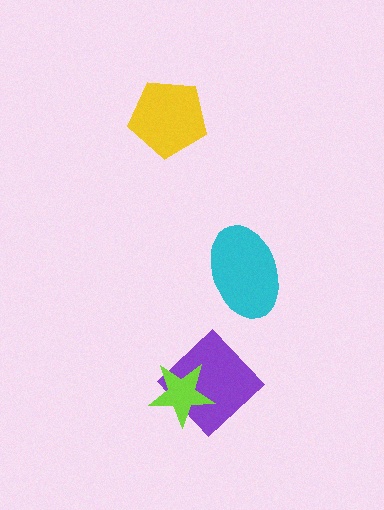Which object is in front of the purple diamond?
The lime star is in front of the purple diamond.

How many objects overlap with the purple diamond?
1 object overlaps with the purple diamond.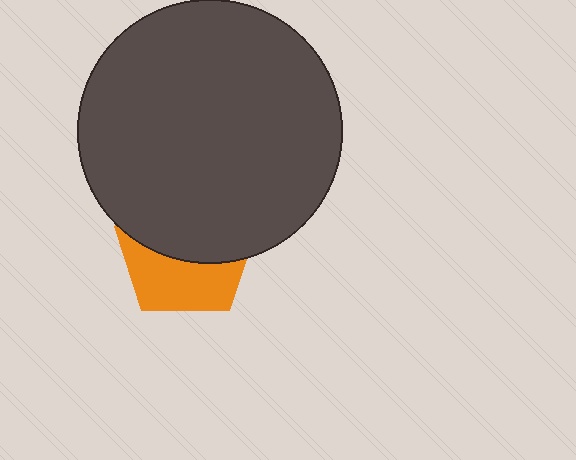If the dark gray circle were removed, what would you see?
You would see the complete orange pentagon.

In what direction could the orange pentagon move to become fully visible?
The orange pentagon could move down. That would shift it out from behind the dark gray circle entirely.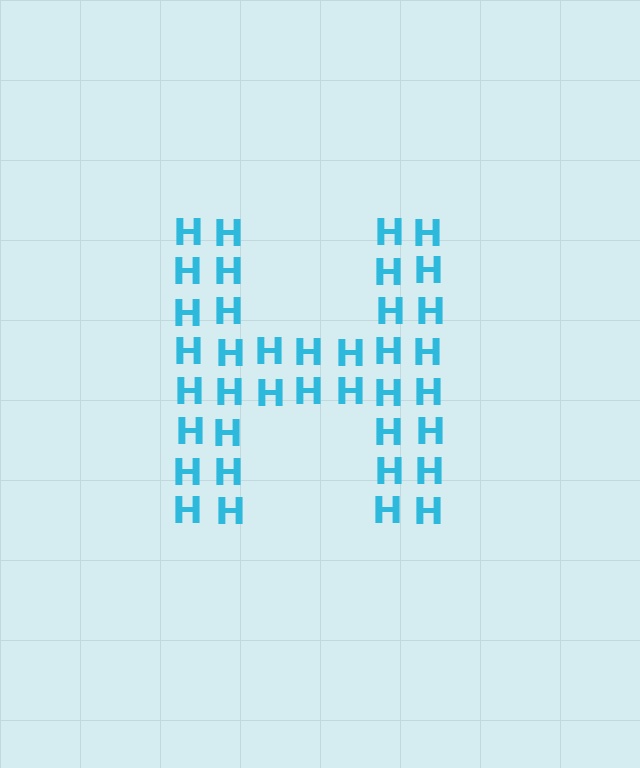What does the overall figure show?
The overall figure shows the letter H.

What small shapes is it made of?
It is made of small letter H's.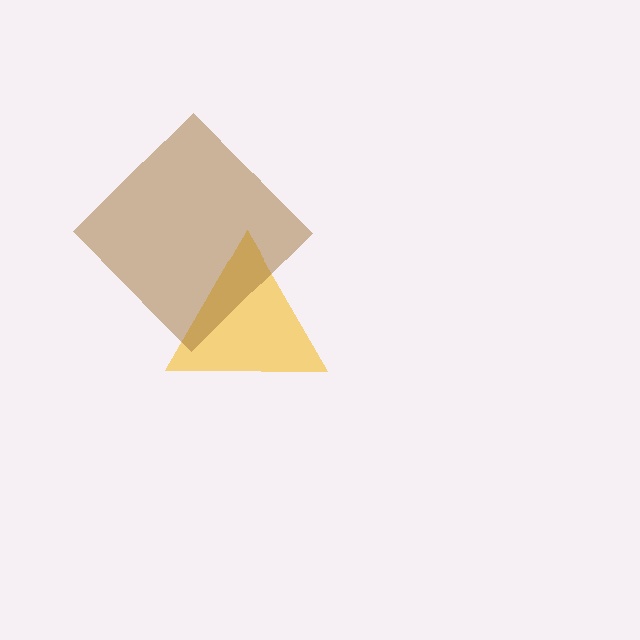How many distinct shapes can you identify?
There are 2 distinct shapes: a yellow triangle, a brown diamond.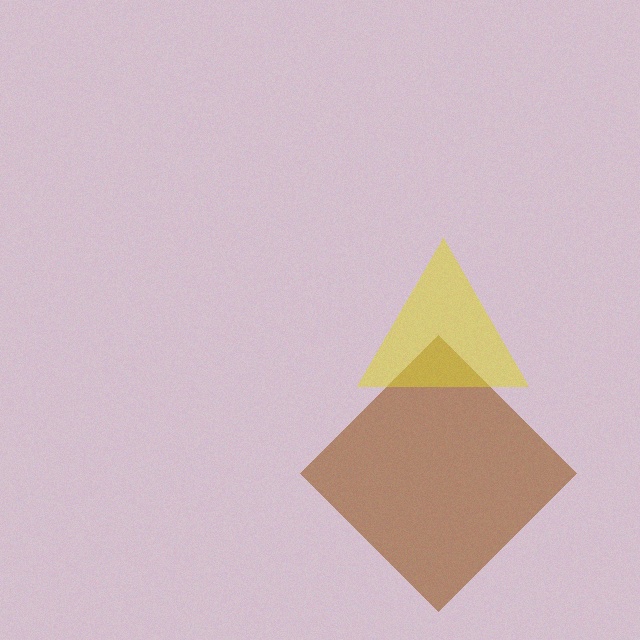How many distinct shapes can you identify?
There are 2 distinct shapes: a brown diamond, a yellow triangle.